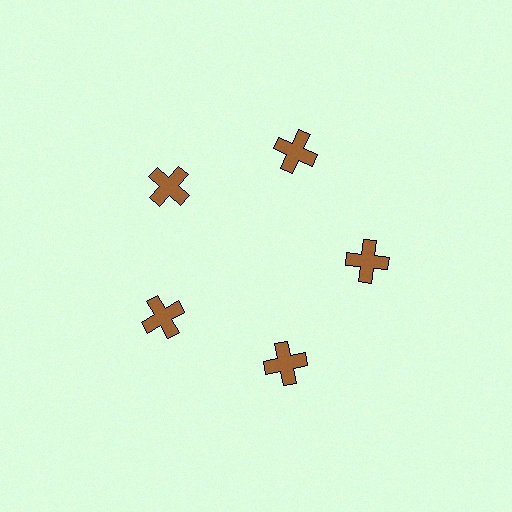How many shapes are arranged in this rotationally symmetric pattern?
There are 5 shapes, arranged in 5 groups of 1.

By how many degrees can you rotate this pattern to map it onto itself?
The pattern maps onto itself every 72 degrees of rotation.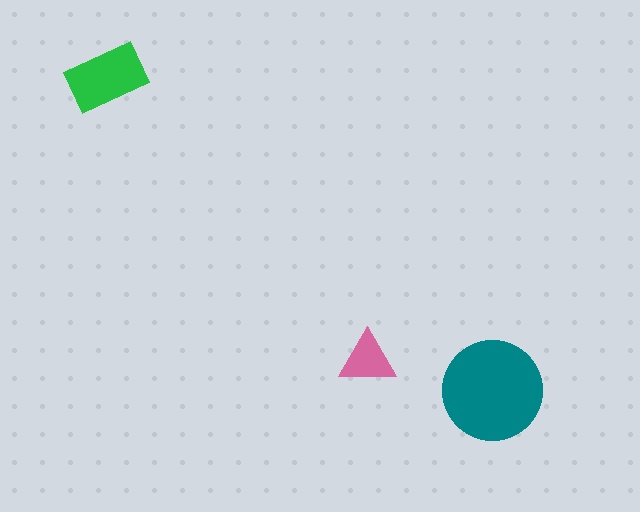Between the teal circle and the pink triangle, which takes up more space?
The teal circle.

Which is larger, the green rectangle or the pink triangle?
The green rectangle.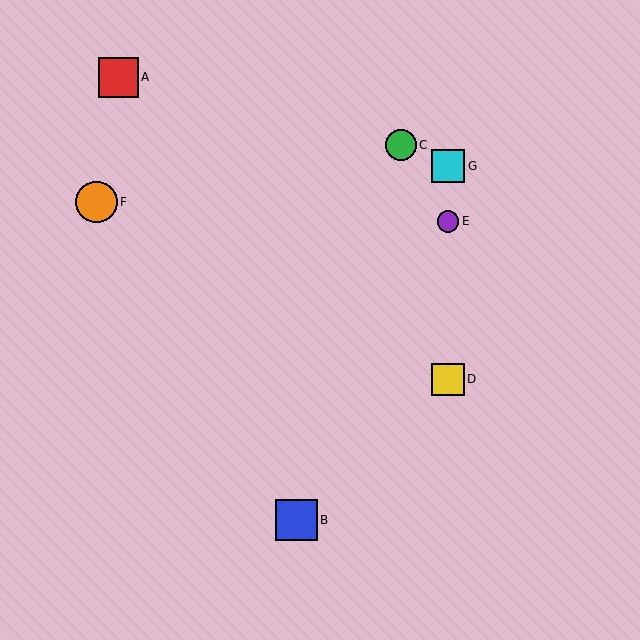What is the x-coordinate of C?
Object C is at x≈401.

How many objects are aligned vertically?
3 objects (D, E, G) are aligned vertically.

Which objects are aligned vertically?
Objects D, E, G are aligned vertically.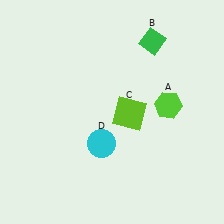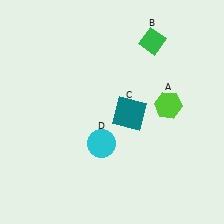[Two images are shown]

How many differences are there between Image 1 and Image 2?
There is 1 difference between the two images.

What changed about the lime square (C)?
In Image 1, C is lime. In Image 2, it changed to teal.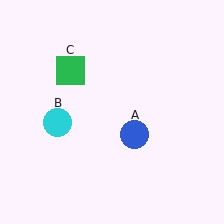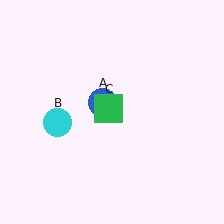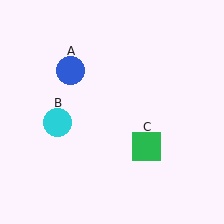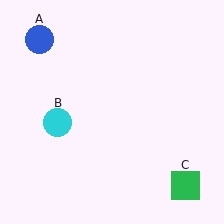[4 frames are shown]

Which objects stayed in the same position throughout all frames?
Cyan circle (object B) remained stationary.